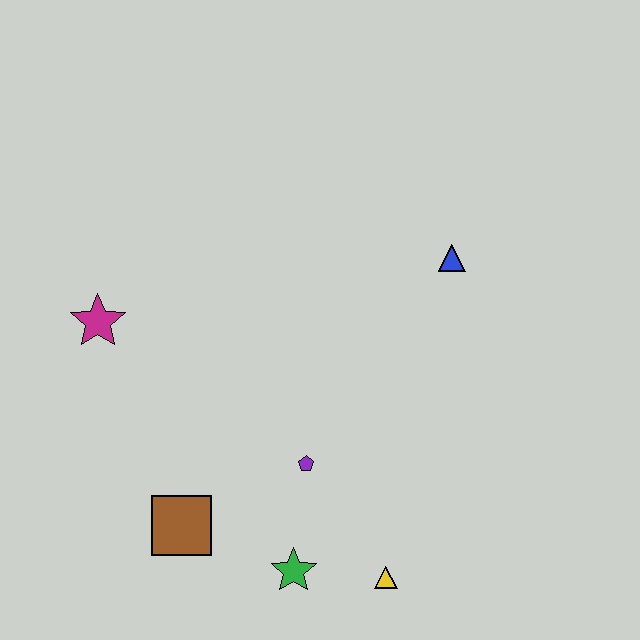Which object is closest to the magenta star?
The brown square is closest to the magenta star.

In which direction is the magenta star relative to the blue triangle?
The magenta star is to the left of the blue triangle.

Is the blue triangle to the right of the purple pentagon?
Yes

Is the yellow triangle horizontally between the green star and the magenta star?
No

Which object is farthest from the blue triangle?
The brown square is farthest from the blue triangle.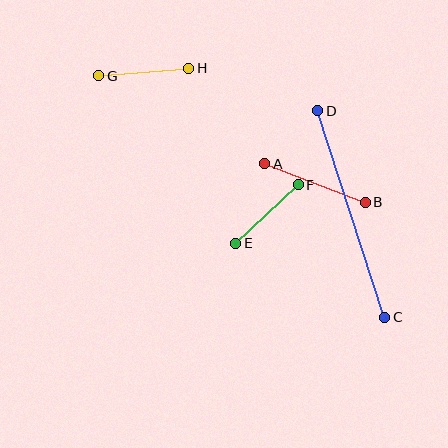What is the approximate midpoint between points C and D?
The midpoint is at approximately (351, 214) pixels.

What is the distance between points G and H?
The distance is approximately 91 pixels.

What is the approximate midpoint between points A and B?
The midpoint is at approximately (315, 183) pixels.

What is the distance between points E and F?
The distance is approximately 85 pixels.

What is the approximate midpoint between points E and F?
The midpoint is at approximately (267, 214) pixels.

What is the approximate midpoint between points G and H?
The midpoint is at approximately (144, 72) pixels.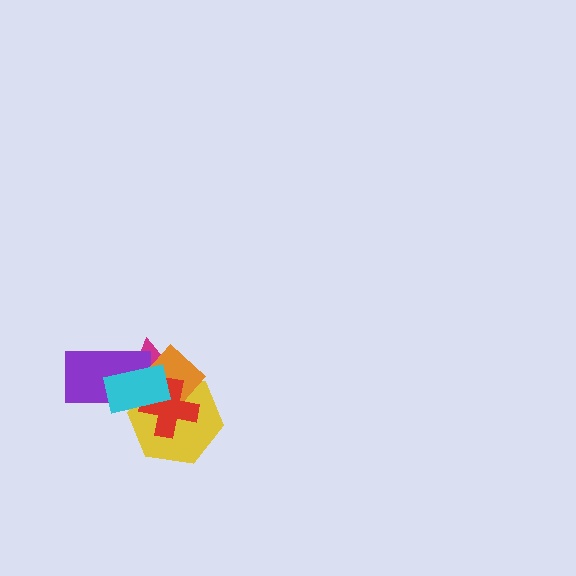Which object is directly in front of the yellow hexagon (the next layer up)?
The purple rectangle is directly in front of the yellow hexagon.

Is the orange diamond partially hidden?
Yes, it is partially covered by another shape.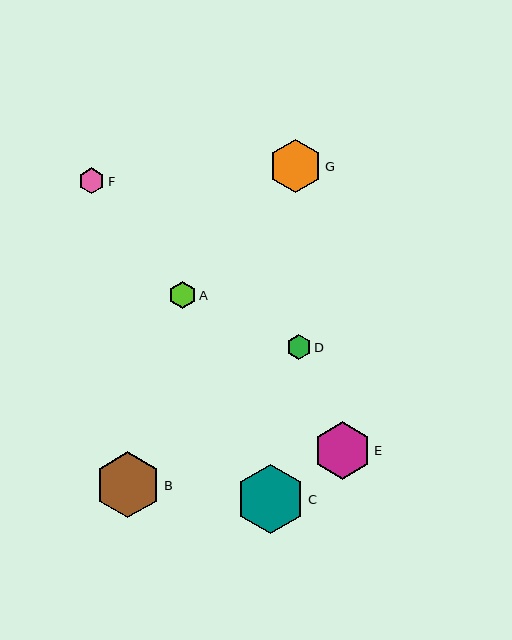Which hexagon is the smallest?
Hexagon D is the smallest with a size of approximately 25 pixels.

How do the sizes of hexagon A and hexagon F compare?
Hexagon A and hexagon F are approximately the same size.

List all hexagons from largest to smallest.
From largest to smallest: C, B, E, G, A, F, D.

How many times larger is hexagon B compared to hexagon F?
Hexagon B is approximately 2.6 times the size of hexagon F.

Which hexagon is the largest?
Hexagon C is the largest with a size of approximately 69 pixels.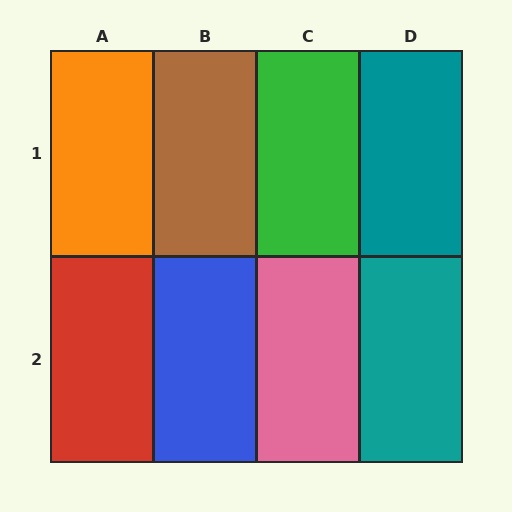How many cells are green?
1 cell is green.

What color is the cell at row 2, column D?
Teal.